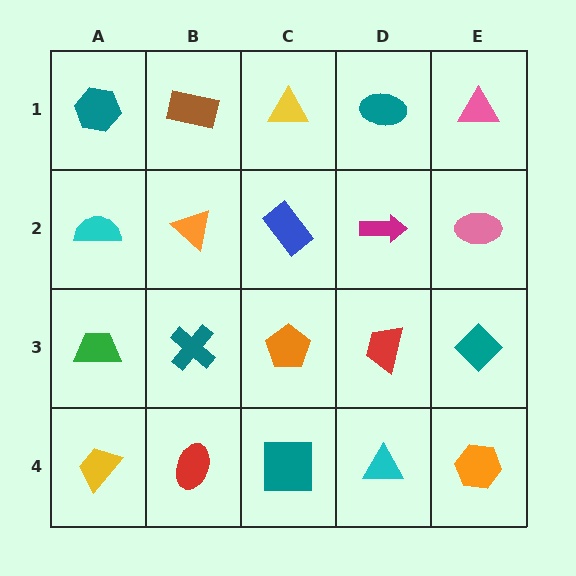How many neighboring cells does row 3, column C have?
4.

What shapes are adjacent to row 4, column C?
An orange pentagon (row 3, column C), a red ellipse (row 4, column B), a cyan triangle (row 4, column D).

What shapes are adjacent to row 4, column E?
A teal diamond (row 3, column E), a cyan triangle (row 4, column D).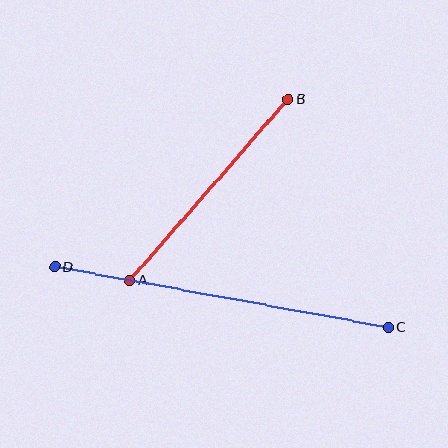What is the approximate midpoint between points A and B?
The midpoint is at approximately (209, 189) pixels.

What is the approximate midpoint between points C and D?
The midpoint is at approximately (221, 297) pixels.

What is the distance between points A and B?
The distance is approximately 241 pixels.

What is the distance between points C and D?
The distance is approximately 339 pixels.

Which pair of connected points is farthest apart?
Points C and D are farthest apart.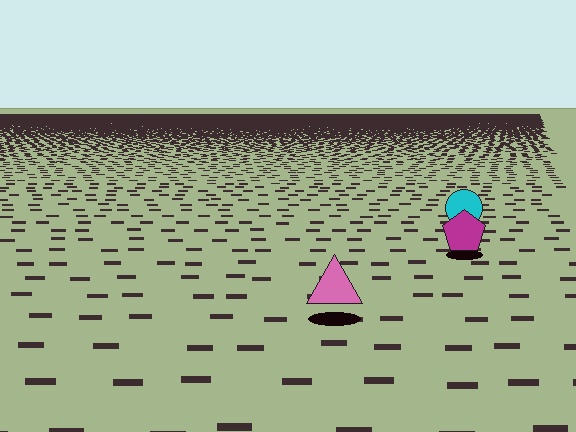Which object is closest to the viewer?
The pink triangle is closest. The texture marks near it are larger and more spread out.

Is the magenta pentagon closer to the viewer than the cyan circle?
Yes. The magenta pentagon is closer — you can tell from the texture gradient: the ground texture is coarser near it.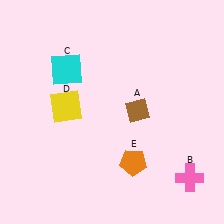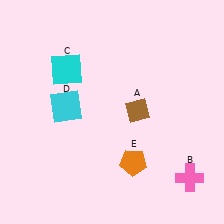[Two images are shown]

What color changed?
The square (D) changed from yellow in Image 1 to cyan in Image 2.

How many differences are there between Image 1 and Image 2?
There is 1 difference between the two images.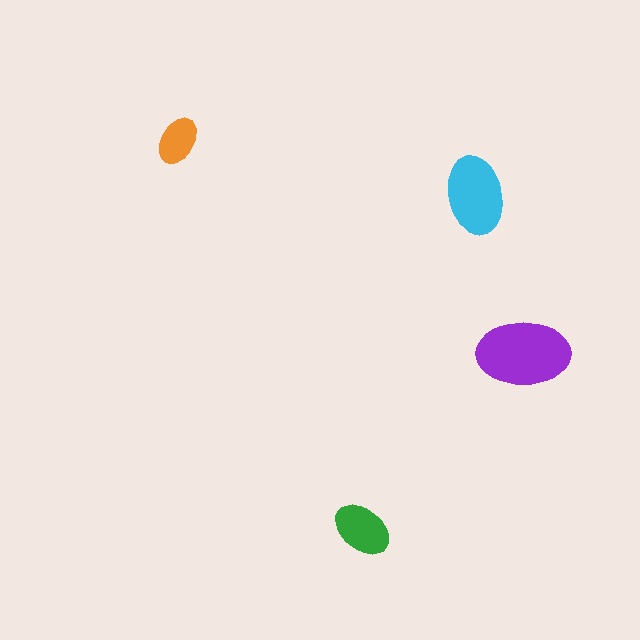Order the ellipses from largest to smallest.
the purple one, the cyan one, the green one, the orange one.